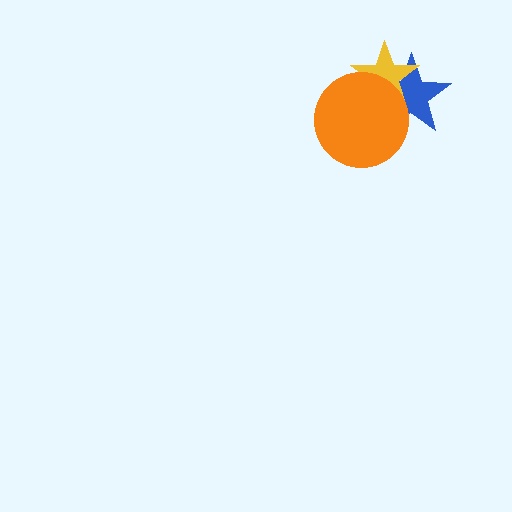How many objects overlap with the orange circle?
2 objects overlap with the orange circle.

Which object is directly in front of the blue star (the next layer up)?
The yellow star is directly in front of the blue star.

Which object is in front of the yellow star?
The orange circle is in front of the yellow star.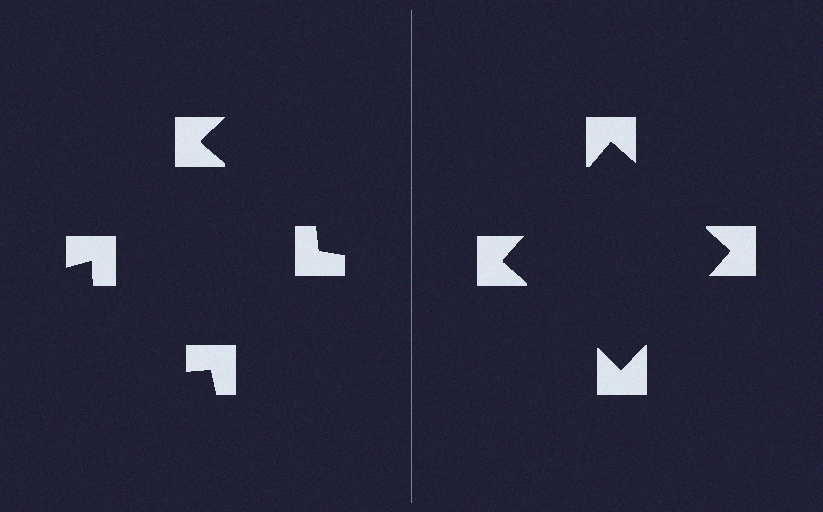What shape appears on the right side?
An illusory square.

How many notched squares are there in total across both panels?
8 — 4 on each side.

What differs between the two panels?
The notched squares are positioned identically on both sides; only the wedge orientations differ. On the right they align to a square; on the left they are misaligned.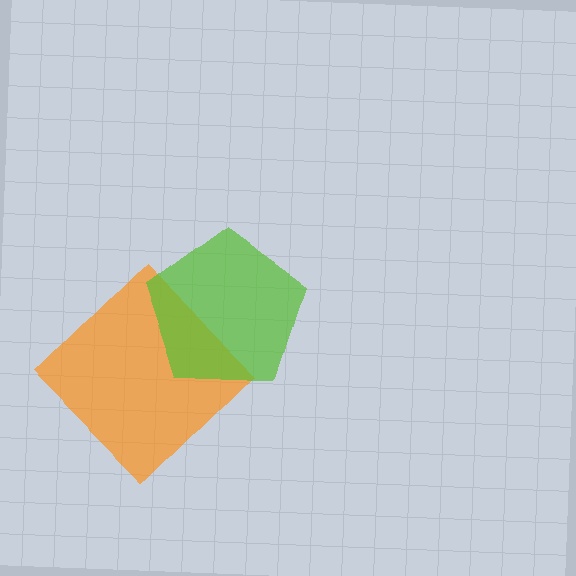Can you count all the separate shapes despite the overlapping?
Yes, there are 2 separate shapes.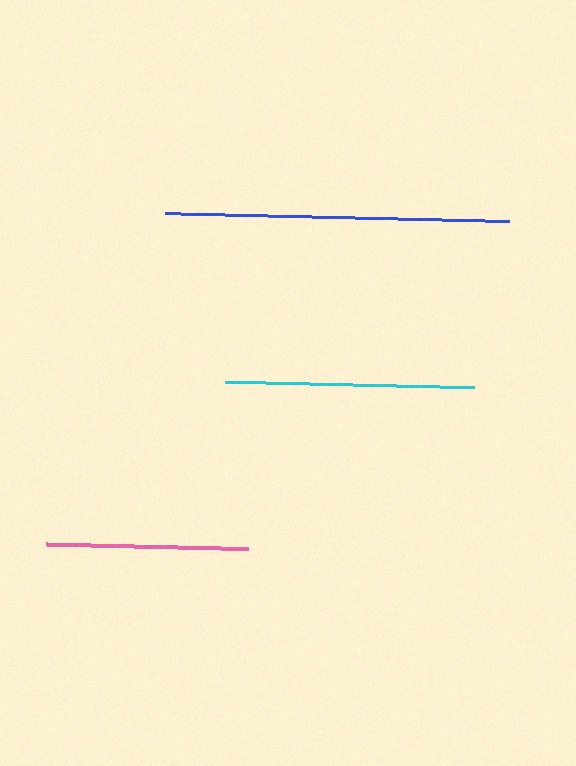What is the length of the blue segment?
The blue segment is approximately 344 pixels long.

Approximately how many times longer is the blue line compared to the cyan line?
The blue line is approximately 1.4 times the length of the cyan line.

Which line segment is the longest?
The blue line is the longest at approximately 344 pixels.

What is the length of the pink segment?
The pink segment is approximately 201 pixels long.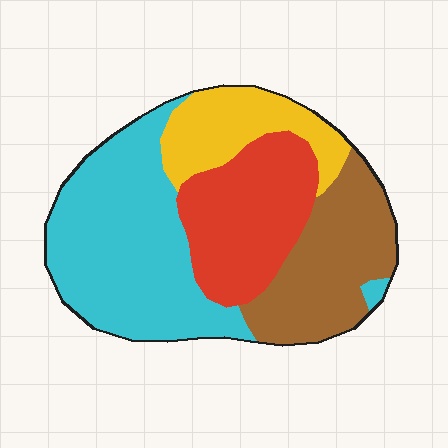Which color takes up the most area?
Cyan, at roughly 40%.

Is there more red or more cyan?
Cyan.